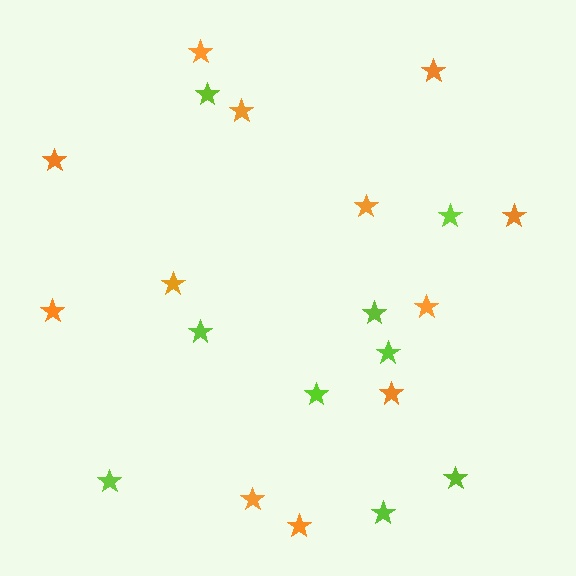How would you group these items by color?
There are 2 groups: one group of lime stars (9) and one group of orange stars (12).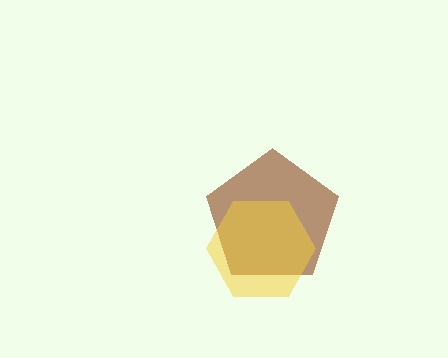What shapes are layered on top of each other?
The layered shapes are: a brown pentagon, a yellow hexagon.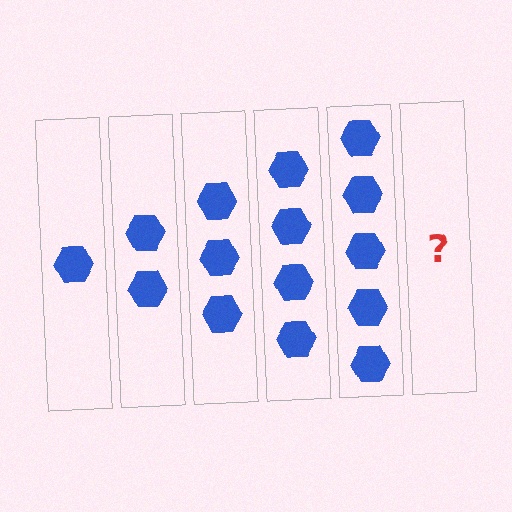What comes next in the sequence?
The next element should be 6 hexagons.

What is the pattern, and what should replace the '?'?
The pattern is that each step adds one more hexagon. The '?' should be 6 hexagons.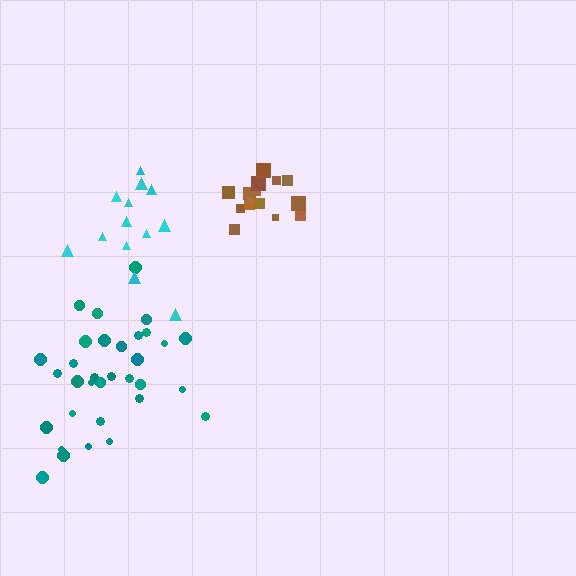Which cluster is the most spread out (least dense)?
Cyan.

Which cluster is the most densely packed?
Brown.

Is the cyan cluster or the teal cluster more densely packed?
Teal.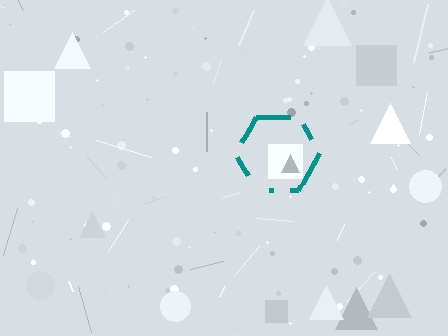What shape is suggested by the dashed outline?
The dashed outline suggests a hexagon.